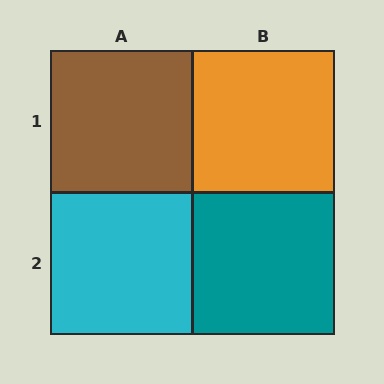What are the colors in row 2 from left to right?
Cyan, teal.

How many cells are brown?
1 cell is brown.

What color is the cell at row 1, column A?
Brown.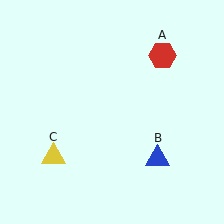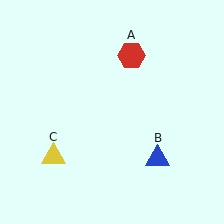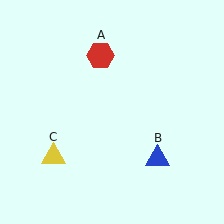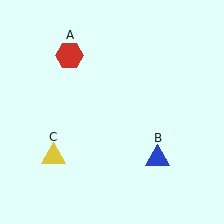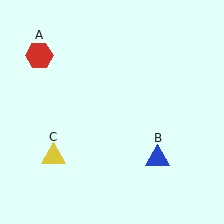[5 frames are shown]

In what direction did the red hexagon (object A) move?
The red hexagon (object A) moved left.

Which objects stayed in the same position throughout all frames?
Blue triangle (object B) and yellow triangle (object C) remained stationary.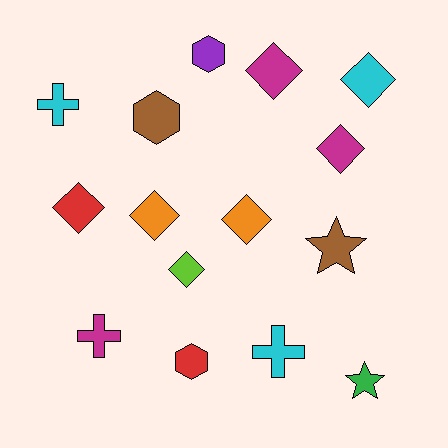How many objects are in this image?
There are 15 objects.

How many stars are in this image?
There are 2 stars.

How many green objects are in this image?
There is 1 green object.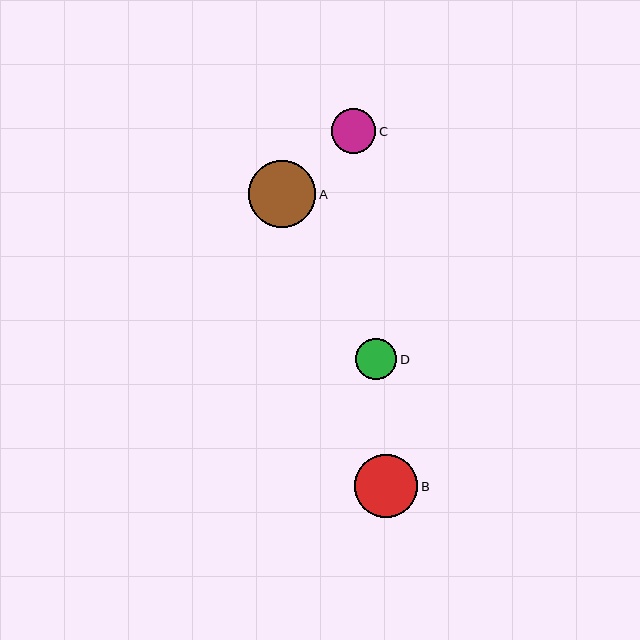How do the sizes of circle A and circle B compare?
Circle A and circle B are approximately the same size.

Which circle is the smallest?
Circle D is the smallest with a size of approximately 42 pixels.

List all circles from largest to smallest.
From largest to smallest: A, B, C, D.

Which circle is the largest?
Circle A is the largest with a size of approximately 67 pixels.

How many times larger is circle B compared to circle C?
Circle B is approximately 1.4 times the size of circle C.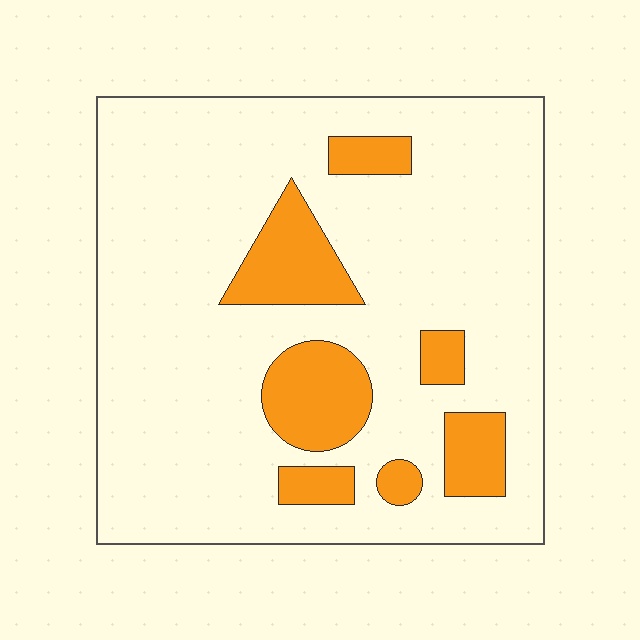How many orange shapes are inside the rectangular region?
7.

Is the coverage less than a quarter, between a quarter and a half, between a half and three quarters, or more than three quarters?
Less than a quarter.